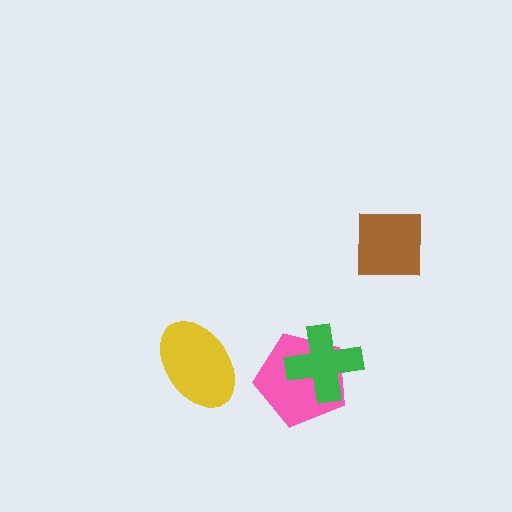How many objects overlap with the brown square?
0 objects overlap with the brown square.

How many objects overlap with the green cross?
1 object overlaps with the green cross.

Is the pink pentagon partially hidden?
Yes, it is partially covered by another shape.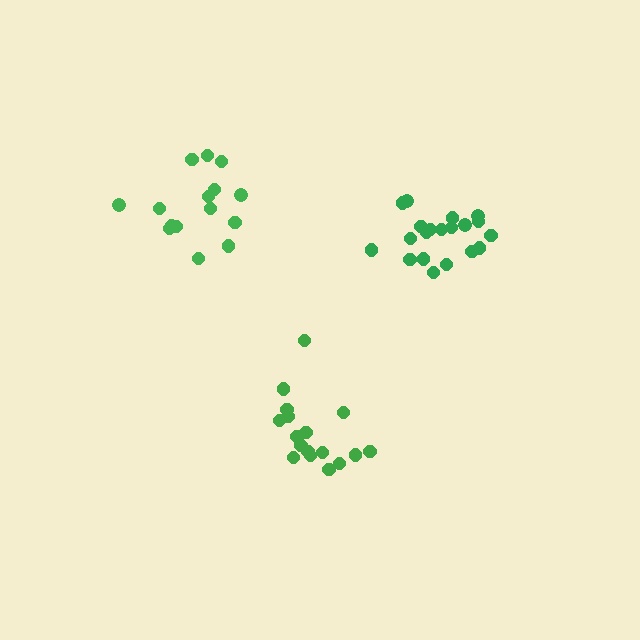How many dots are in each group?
Group 1: 17 dots, Group 2: 20 dots, Group 3: 15 dots (52 total).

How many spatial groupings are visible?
There are 3 spatial groupings.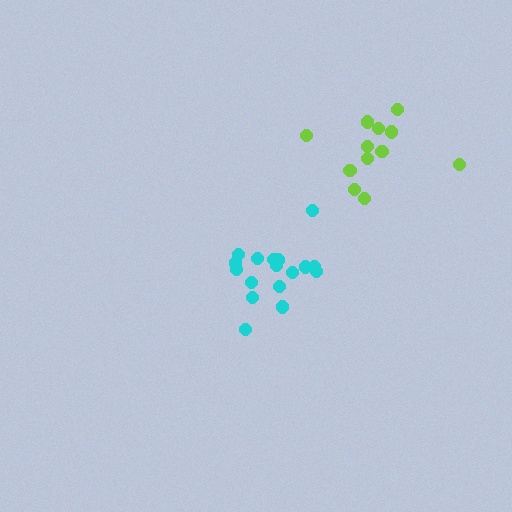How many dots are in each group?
Group 1: 17 dots, Group 2: 12 dots (29 total).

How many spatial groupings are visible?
There are 2 spatial groupings.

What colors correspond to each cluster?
The clusters are colored: cyan, lime.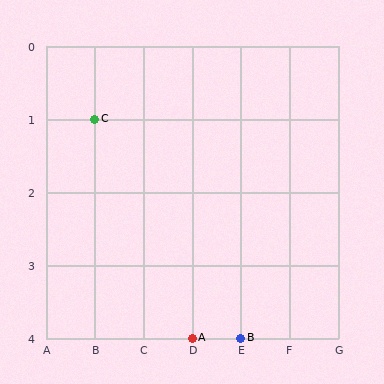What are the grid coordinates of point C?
Point C is at grid coordinates (B, 1).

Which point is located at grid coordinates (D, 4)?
Point A is at (D, 4).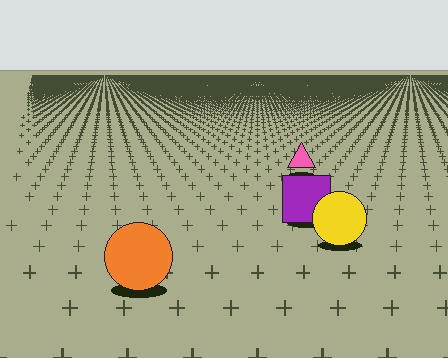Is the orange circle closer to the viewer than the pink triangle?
Yes. The orange circle is closer — you can tell from the texture gradient: the ground texture is coarser near it.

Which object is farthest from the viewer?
The pink triangle is farthest from the viewer. It appears smaller and the ground texture around it is denser.